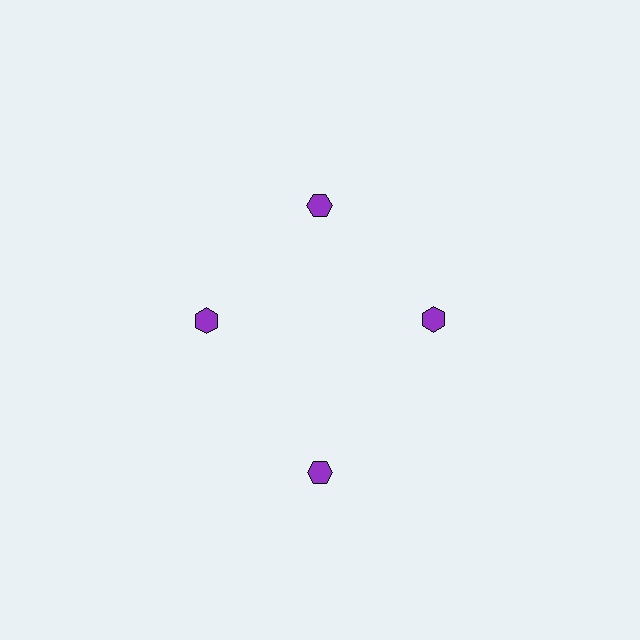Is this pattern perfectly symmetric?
No. The 4 purple hexagons are arranged in a ring, but one element near the 6 o'clock position is pushed outward from the center, breaking the 4-fold rotational symmetry.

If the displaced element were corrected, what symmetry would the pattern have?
It would have 4-fold rotational symmetry — the pattern would map onto itself every 90 degrees.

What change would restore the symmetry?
The symmetry would be restored by moving it inward, back onto the ring so that all 4 hexagons sit at equal angles and equal distance from the center.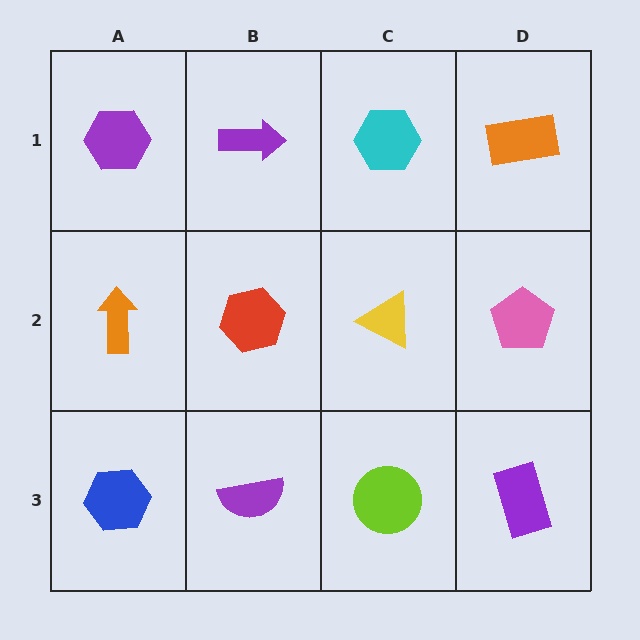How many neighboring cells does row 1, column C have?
3.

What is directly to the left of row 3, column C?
A purple semicircle.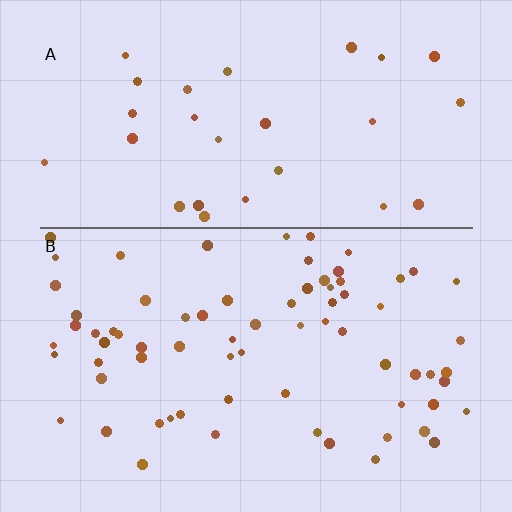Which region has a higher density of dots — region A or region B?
B (the bottom).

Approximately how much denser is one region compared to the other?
Approximately 2.4× — region B over region A.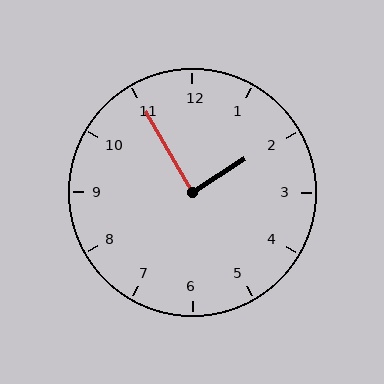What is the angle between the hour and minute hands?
Approximately 88 degrees.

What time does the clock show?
1:55.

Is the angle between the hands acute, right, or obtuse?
It is right.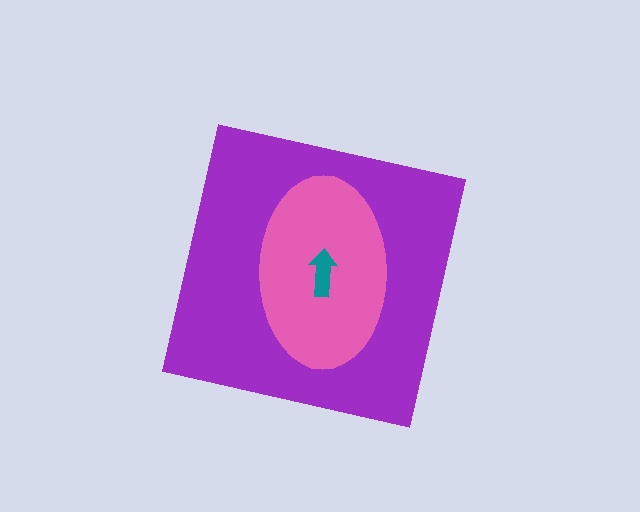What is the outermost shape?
The purple square.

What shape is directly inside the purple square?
The pink ellipse.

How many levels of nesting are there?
3.